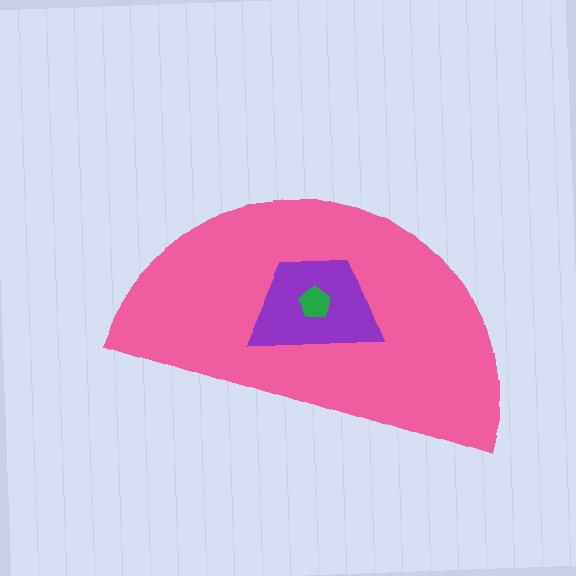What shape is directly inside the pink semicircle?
The purple trapezoid.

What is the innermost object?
The green pentagon.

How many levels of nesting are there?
3.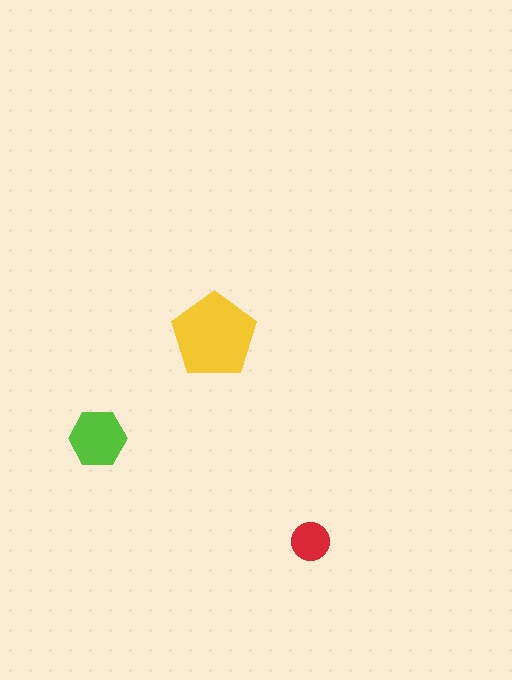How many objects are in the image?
There are 3 objects in the image.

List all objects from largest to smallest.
The yellow pentagon, the lime hexagon, the red circle.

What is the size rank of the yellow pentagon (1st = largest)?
1st.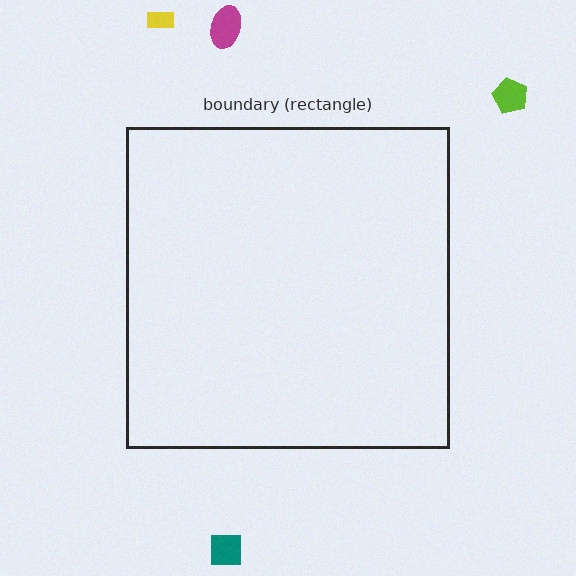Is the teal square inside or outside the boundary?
Outside.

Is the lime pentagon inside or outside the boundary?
Outside.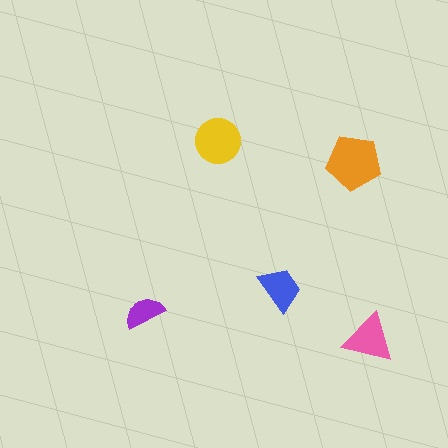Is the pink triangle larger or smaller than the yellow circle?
Smaller.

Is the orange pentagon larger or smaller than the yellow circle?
Larger.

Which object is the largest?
The orange pentagon.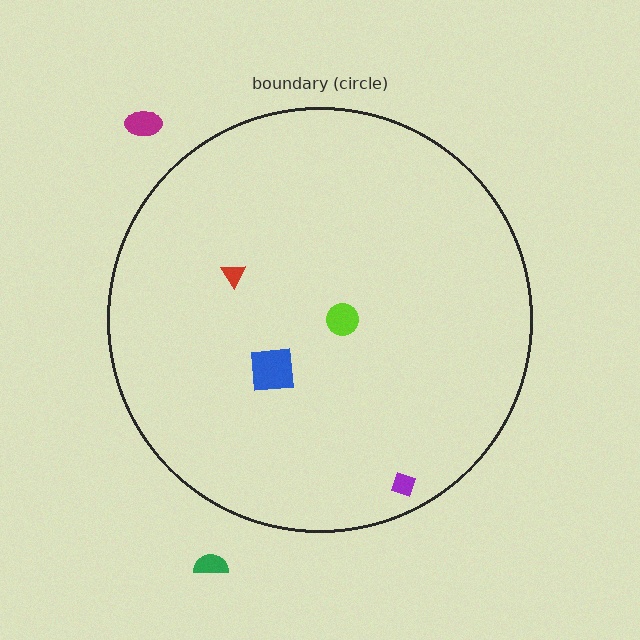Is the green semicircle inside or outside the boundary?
Outside.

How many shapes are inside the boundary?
4 inside, 2 outside.